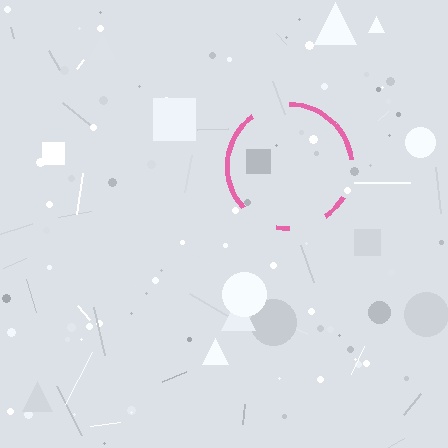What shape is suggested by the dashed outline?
The dashed outline suggests a circle.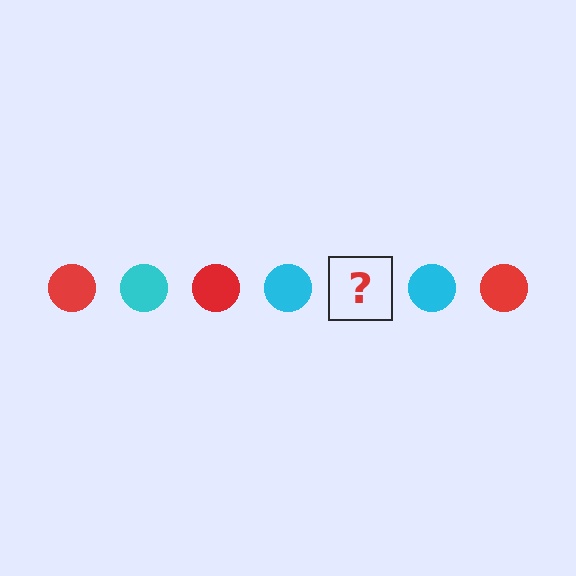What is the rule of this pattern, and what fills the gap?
The rule is that the pattern cycles through red, cyan circles. The gap should be filled with a red circle.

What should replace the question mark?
The question mark should be replaced with a red circle.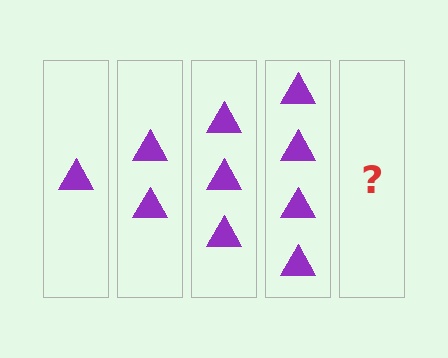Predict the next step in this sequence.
The next step is 5 triangles.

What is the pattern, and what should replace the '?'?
The pattern is that each step adds one more triangle. The '?' should be 5 triangles.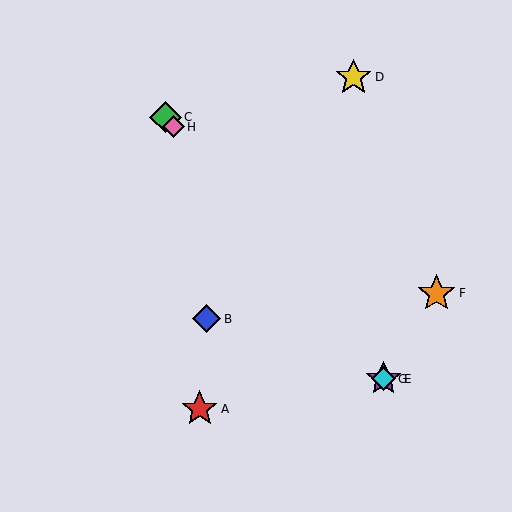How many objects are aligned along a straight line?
4 objects (C, E, G, H) are aligned along a straight line.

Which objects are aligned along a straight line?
Objects C, E, G, H are aligned along a straight line.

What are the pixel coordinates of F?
Object F is at (437, 293).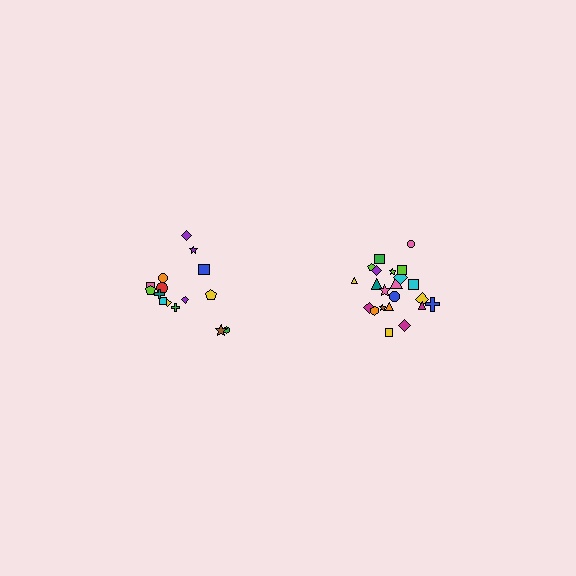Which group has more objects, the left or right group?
The right group.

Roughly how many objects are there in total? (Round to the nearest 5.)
Roughly 35 objects in total.